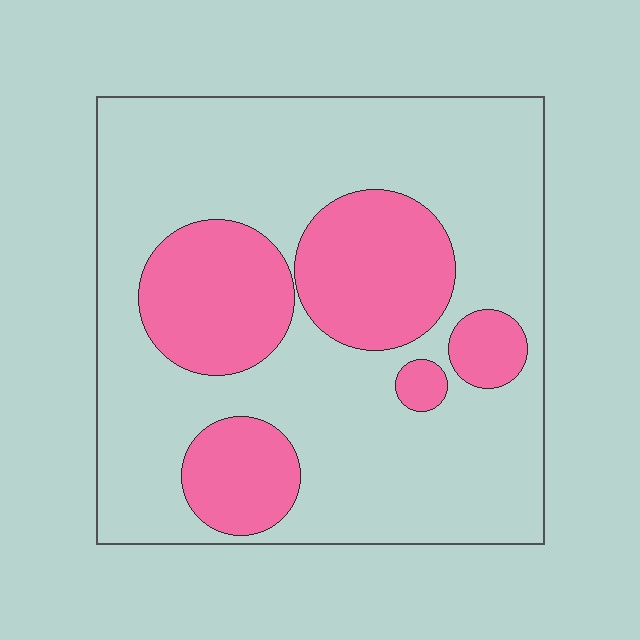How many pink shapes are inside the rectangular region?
5.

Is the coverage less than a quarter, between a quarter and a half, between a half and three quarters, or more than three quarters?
Between a quarter and a half.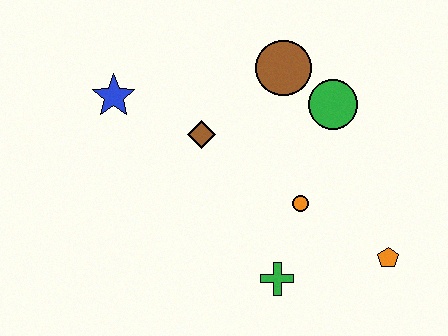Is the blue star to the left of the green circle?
Yes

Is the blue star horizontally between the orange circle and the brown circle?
No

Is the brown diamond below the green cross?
No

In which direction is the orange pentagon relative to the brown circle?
The orange pentagon is below the brown circle.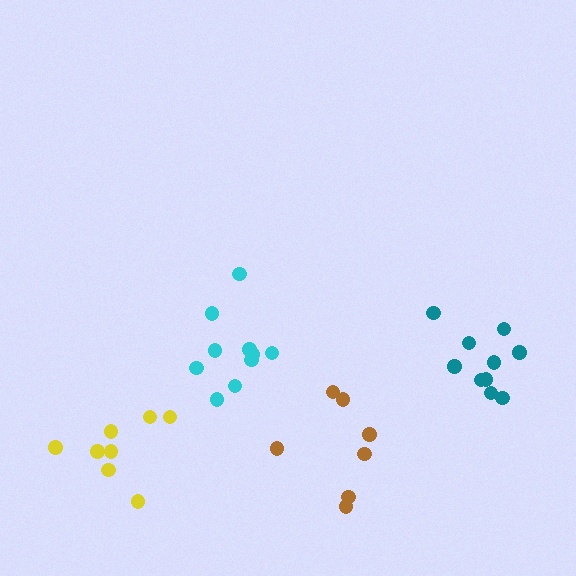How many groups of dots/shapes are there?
There are 4 groups.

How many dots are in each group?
Group 1: 7 dots, Group 2: 8 dots, Group 3: 10 dots, Group 4: 10 dots (35 total).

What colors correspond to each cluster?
The clusters are colored: brown, yellow, cyan, teal.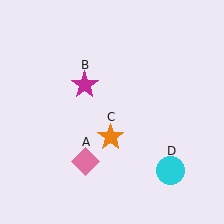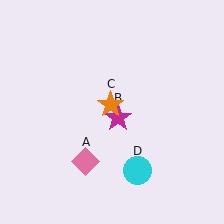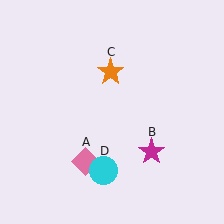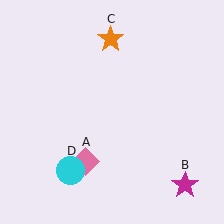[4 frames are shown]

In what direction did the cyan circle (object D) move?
The cyan circle (object D) moved left.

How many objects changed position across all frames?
3 objects changed position: magenta star (object B), orange star (object C), cyan circle (object D).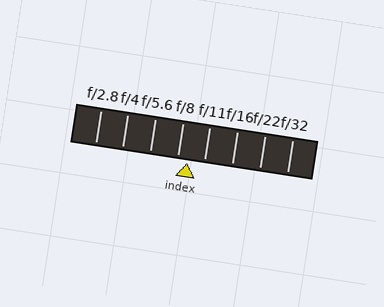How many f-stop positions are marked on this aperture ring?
There are 8 f-stop positions marked.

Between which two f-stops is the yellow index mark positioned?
The index mark is between f/8 and f/11.